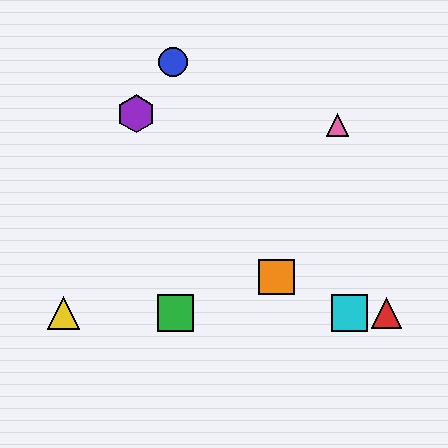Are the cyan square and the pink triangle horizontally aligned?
No, the cyan square is at y≈313 and the pink triangle is at y≈125.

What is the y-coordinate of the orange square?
The orange square is at y≈277.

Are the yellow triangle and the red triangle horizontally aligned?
Yes, both are at y≈313.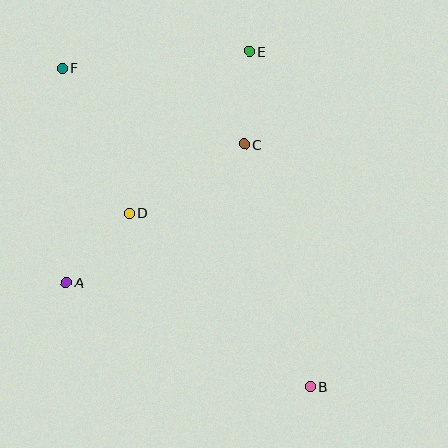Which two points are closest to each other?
Points C and E are closest to each other.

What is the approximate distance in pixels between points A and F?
The distance between A and F is approximately 215 pixels.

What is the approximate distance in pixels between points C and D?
The distance between C and D is approximately 134 pixels.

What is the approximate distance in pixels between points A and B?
The distance between A and B is approximately 265 pixels.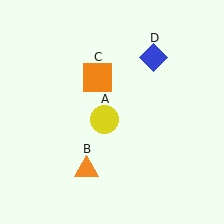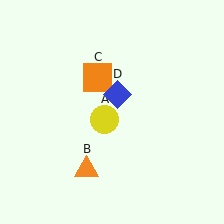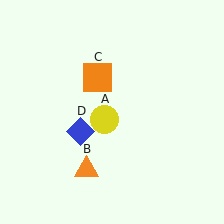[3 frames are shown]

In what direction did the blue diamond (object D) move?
The blue diamond (object D) moved down and to the left.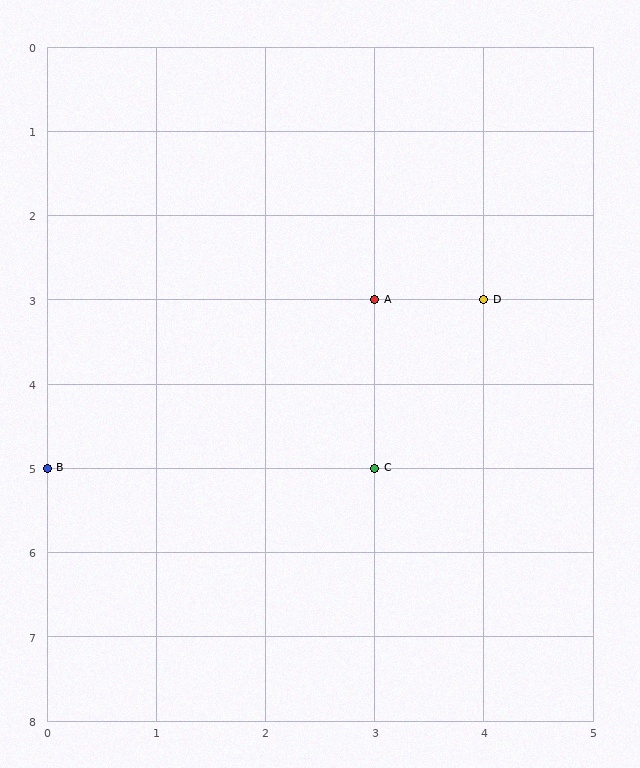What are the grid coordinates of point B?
Point B is at grid coordinates (0, 5).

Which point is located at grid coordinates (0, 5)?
Point B is at (0, 5).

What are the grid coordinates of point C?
Point C is at grid coordinates (3, 5).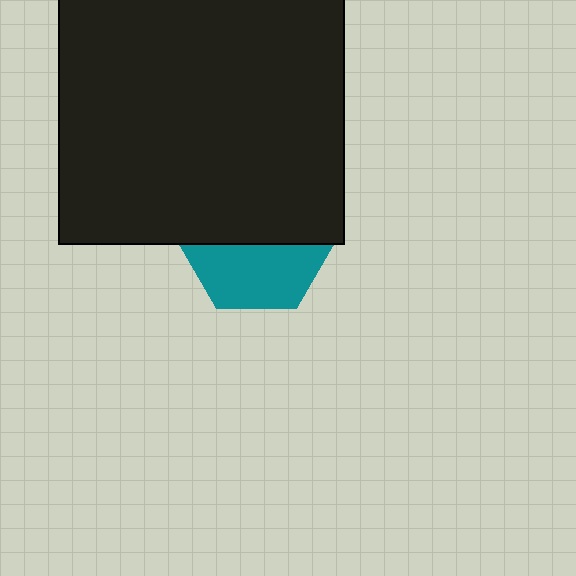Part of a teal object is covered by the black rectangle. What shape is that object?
It is a hexagon.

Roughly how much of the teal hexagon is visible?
A small part of it is visible (roughly 44%).